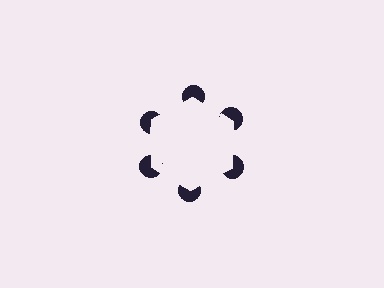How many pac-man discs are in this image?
There are 6 — one at each vertex of the illusory hexagon.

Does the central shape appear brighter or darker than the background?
It typically appears slightly brighter than the background, even though no actual brightness change is drawn.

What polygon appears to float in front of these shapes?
An illusory hexagon — its edges are inferred from the aligned wedge cuts in the pac-man discs, not physically drawn.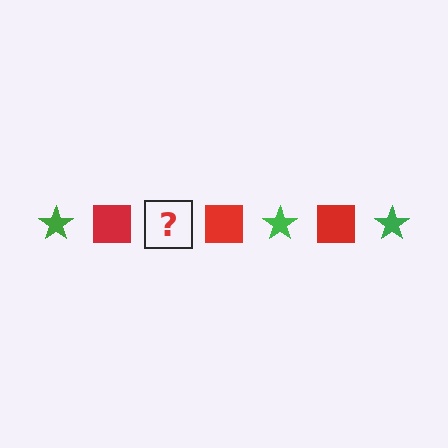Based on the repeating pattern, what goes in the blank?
The blank should be a green star.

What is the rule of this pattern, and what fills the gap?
The rule is that the pattern alternates between green star and red square. The gap should be filled with a green star.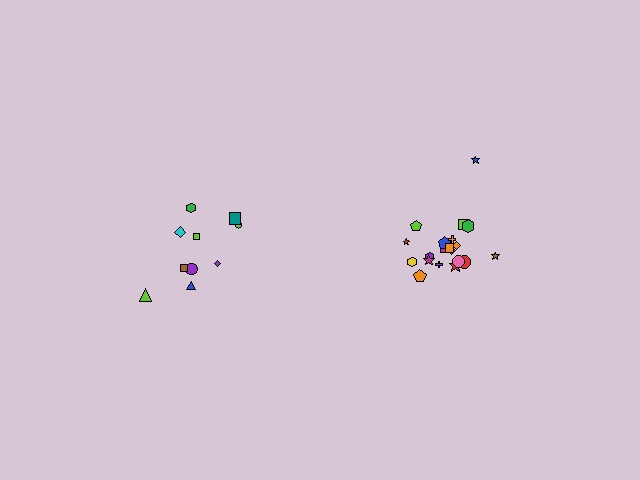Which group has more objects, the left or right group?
The right group.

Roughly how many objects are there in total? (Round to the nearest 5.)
Roughly 30 objects in total.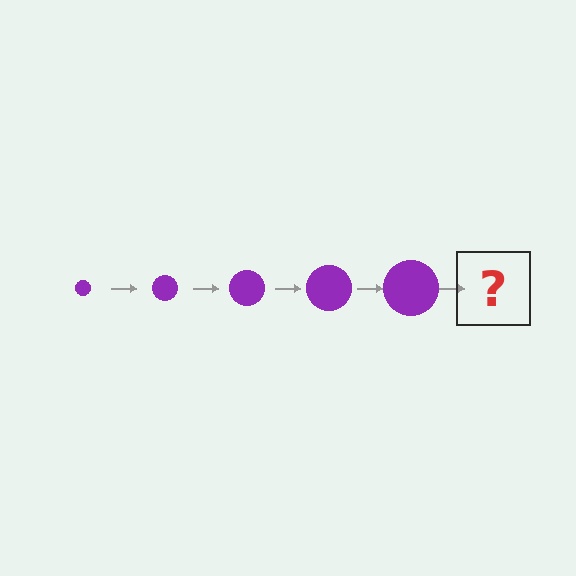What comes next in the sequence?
The next element should be a purple circle, larger than the previous one.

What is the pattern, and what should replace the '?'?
The pattern is that the circle gets progressively larger each step. The '?' should be a purple circle, larger than the previous one.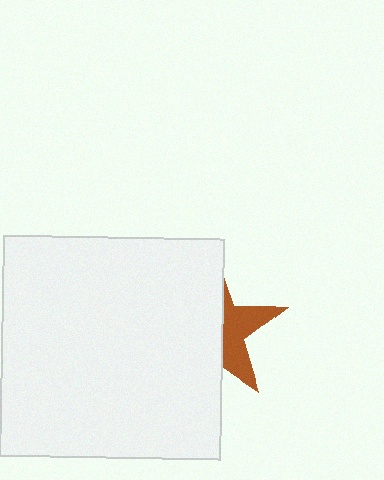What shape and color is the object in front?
The object in front is a white square.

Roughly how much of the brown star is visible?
A small part of it is visible (roughly 37%).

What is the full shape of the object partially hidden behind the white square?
The partially hidden object is a brown star.